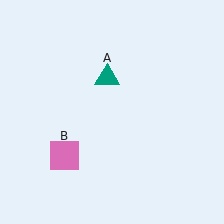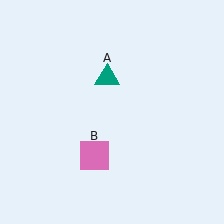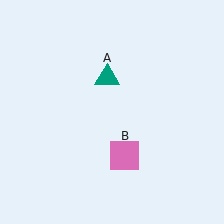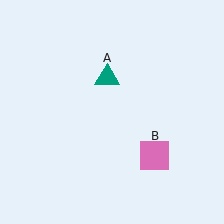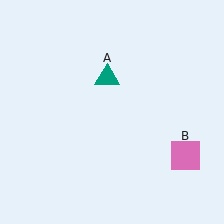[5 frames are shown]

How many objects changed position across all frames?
1 object changed position: pink square (object B).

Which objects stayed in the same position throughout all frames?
Teal triangle (object A) remained stationary.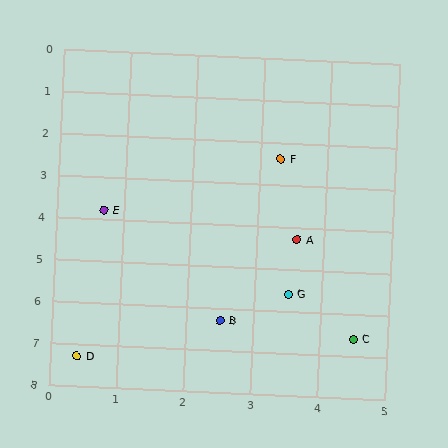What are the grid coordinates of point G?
Point G is at approximately (3.5, 5.6).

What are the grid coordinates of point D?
Point D is at approximately (0.4, 7.3).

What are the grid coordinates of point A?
Point A is at approximately (3.6, 4.3).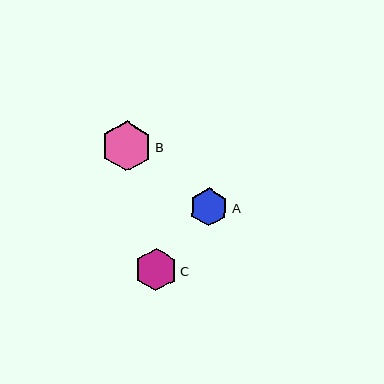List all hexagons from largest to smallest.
From largest to smallest: B, C, A.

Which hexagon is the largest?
Hexagon B is the largest with a size of approximately 50 pixels.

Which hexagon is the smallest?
Hexagon A is the smallest with a size of approximately 38 pixels.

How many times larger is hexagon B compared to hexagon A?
Hexagon B is approximately 1.3 times the size of hexagon A.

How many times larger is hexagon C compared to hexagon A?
Hexagon C is approximately 1.1 times the size of hexagon A.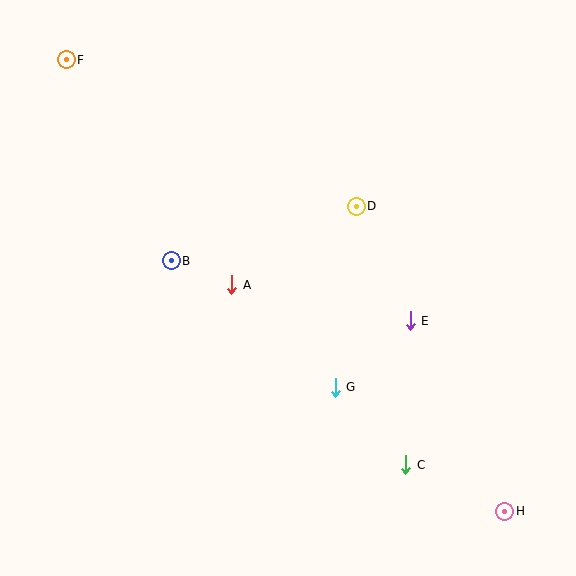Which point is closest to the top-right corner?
Point D is closest to the top-right corner.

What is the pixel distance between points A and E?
The distance between A and E is 182 pixels.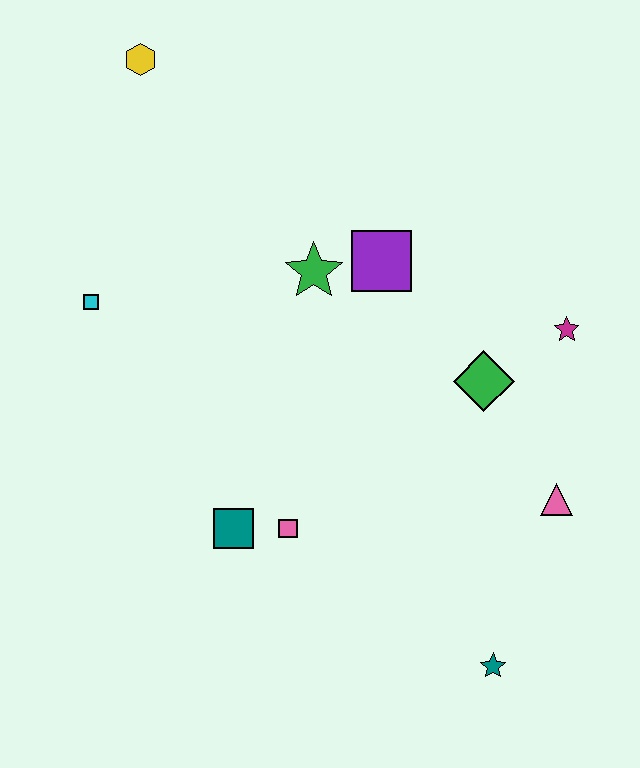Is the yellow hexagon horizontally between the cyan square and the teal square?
Yes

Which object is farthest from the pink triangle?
The yellow hexagon is farthest from the pink triangle.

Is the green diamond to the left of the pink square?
No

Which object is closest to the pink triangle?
The green diamond is closest to the pink triangle.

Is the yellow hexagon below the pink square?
No